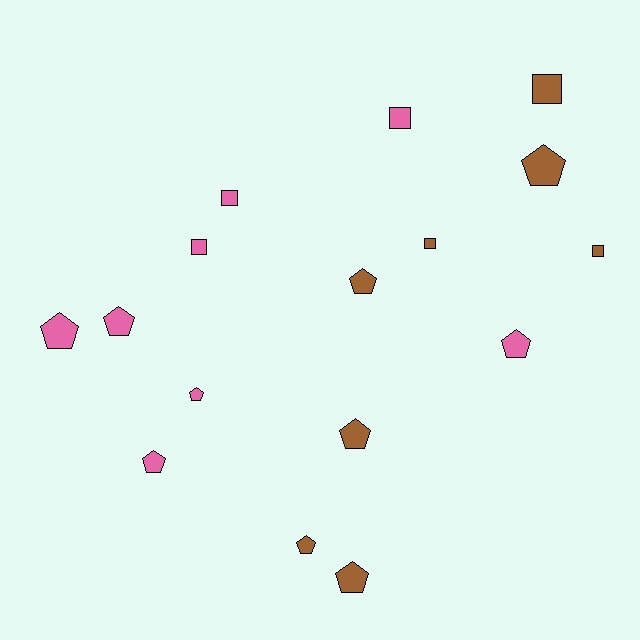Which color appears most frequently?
Pink, with 8 objects.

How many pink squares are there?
There are 3 pink squares.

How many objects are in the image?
There are 16 objects.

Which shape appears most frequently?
Pentagon, with 10 objects.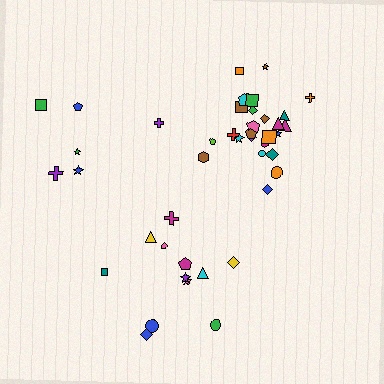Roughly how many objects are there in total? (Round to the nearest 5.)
Roughly 45 objects in total.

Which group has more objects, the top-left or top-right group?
The top-right group.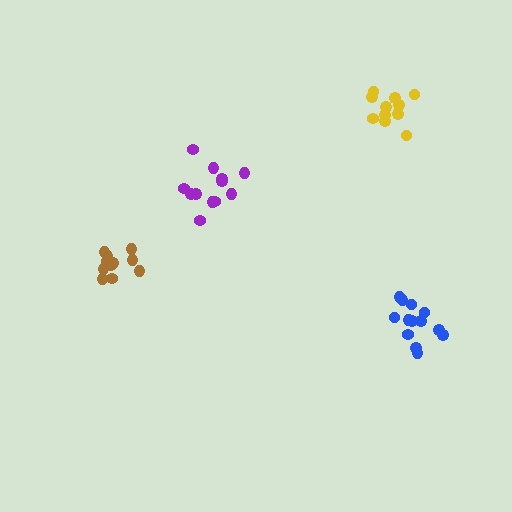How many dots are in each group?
Group 1: 11 dots, Group 2: 12 dots, Group 3: 12 dots, Group 4: 13 dots (48 total).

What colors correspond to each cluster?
The clusters are colored: brown, yellow, purple, blue.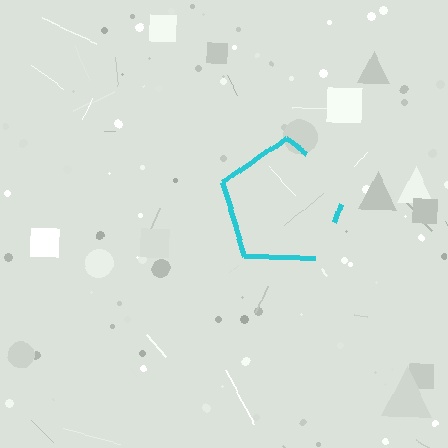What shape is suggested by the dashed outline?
The dashed outline suggests a pentagon.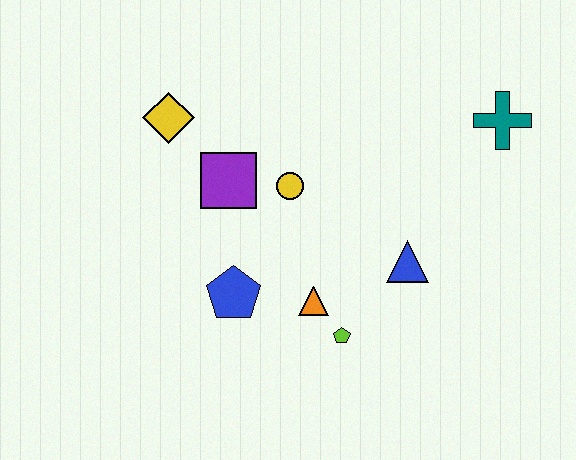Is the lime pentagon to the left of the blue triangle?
Yes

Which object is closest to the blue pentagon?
The orange triangle is closest to the blue pentagon.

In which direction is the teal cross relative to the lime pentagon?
The teal cross is above the lime pentagon.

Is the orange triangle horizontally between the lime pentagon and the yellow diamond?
Yes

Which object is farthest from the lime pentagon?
The yellow diamond is farthest from the lime pentagon.